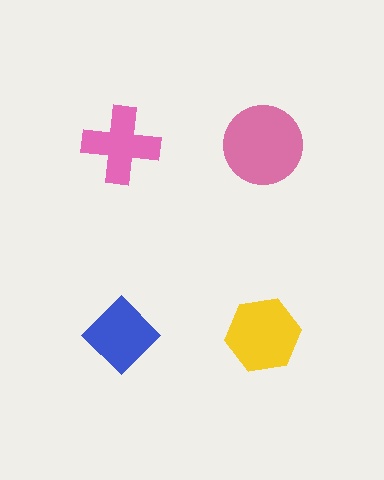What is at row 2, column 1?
A blue diamond.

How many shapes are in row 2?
2 shapes.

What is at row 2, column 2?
A yellow hexagon.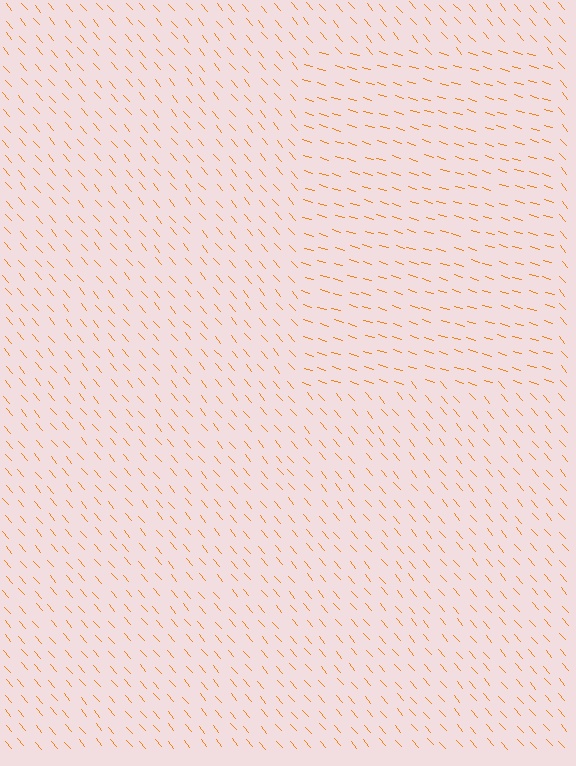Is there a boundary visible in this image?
Yes, there is a texture boundary formed by a change in line orientation.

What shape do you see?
I see a rectangle.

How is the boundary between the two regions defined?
The boundary is defined purely by a change in line orientation (approximately 32 degrees difference). All lines are the same color and thickness.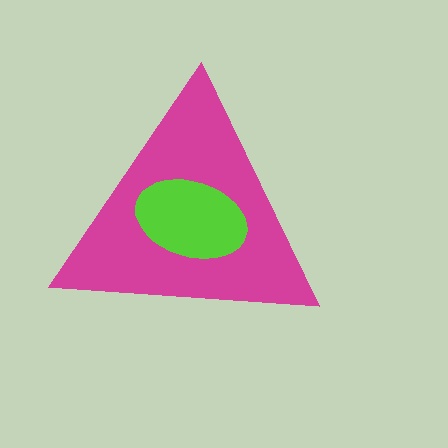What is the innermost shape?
The lime ellipse.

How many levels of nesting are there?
2.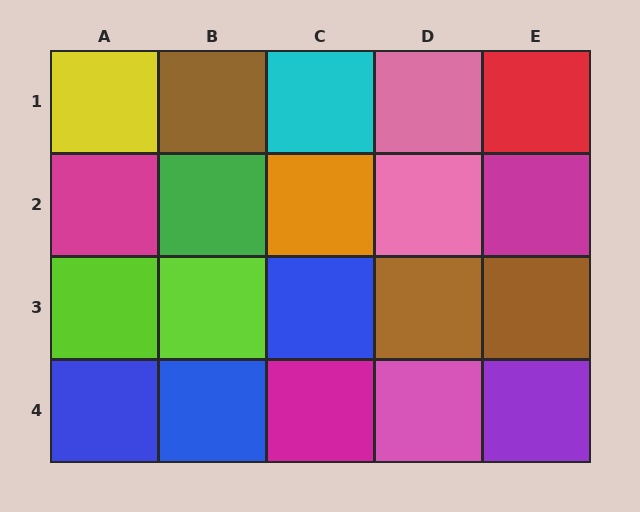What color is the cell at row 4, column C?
Magenta.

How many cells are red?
1 cell is red.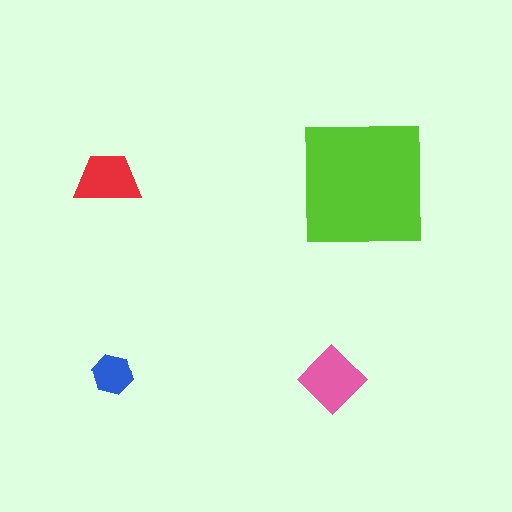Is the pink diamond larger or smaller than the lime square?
Smaller.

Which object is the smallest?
The blue hexagon.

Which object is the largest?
The lime square.